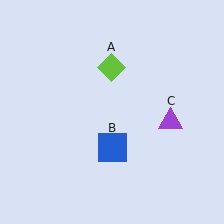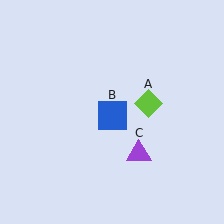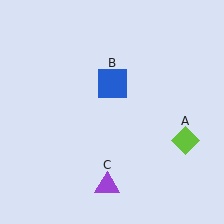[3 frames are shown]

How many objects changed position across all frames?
3 objects changed position: lime diamond (object A), blue square (object B), purple triangle (object C).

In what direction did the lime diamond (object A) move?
The lime diamond (object A) moved down and to the right.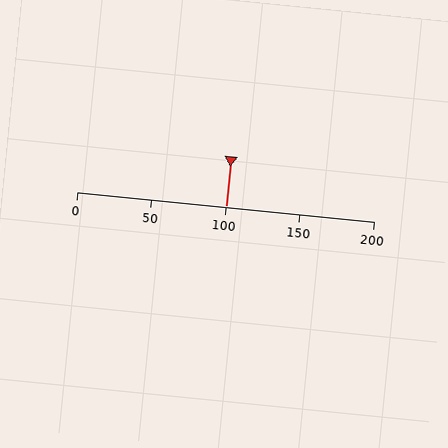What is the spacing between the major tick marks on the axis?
The major ticks are spaced 50 apart.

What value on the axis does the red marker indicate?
The marker indicates approximately 100.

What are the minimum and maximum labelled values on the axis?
The axis runs from 0 to 200.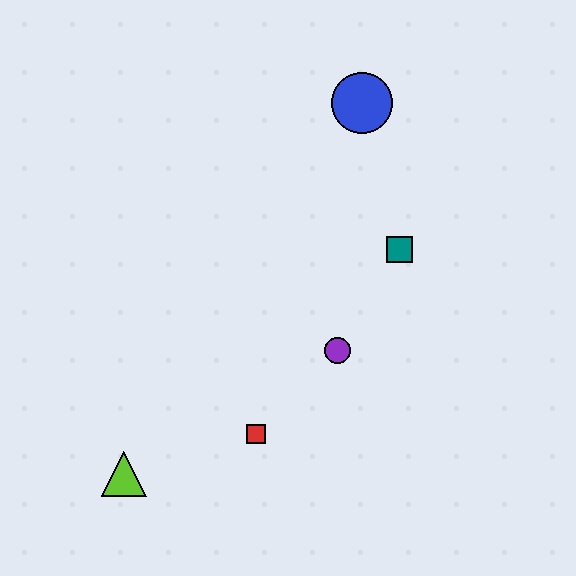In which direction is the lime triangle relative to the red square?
The lime triangle is to the left of the red square.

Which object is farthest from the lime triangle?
The blue circle is farthest from the lime triangle.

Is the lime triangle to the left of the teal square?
Yes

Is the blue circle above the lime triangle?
Yes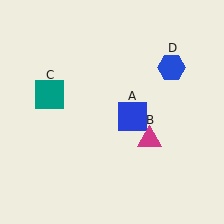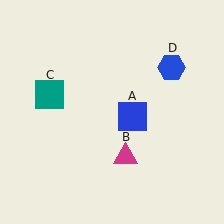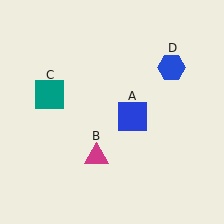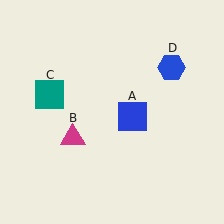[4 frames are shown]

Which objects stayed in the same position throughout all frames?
Blue square (object A) and teal square (object C) and blue hexagon (object D) remained stationary.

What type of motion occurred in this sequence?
The magenta triangle (object B) rotated clockwise around the center of the scene.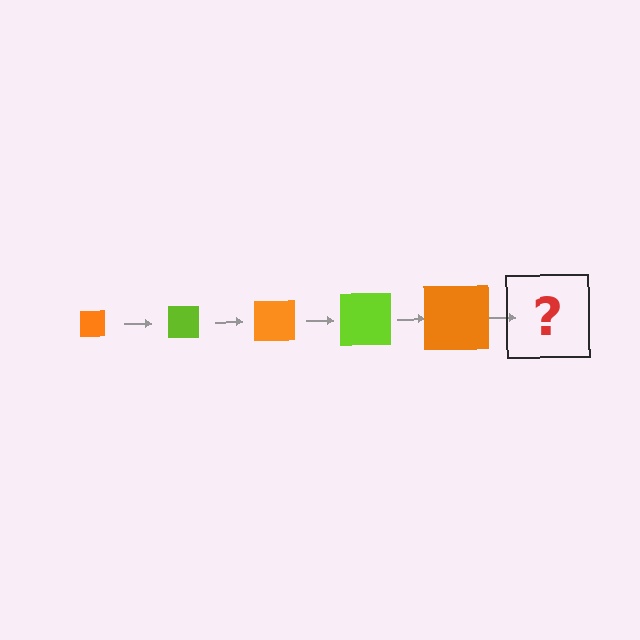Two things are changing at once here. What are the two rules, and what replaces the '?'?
The two rules are that the square grows larger each step and the color cycles through orange and lime. The '?' should be a lime square, larger than the previous one.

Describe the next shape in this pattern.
It should be a lime square, larger than the previous one.